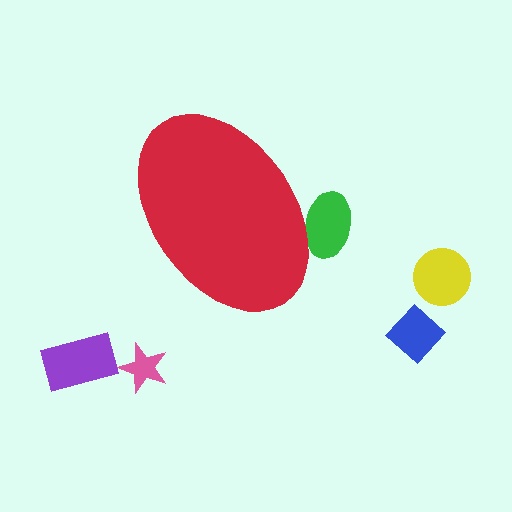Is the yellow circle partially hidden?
No, the yellow circle is fully visible.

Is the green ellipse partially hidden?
Yes, the green ellipse is partially hidden behind the red ellipse.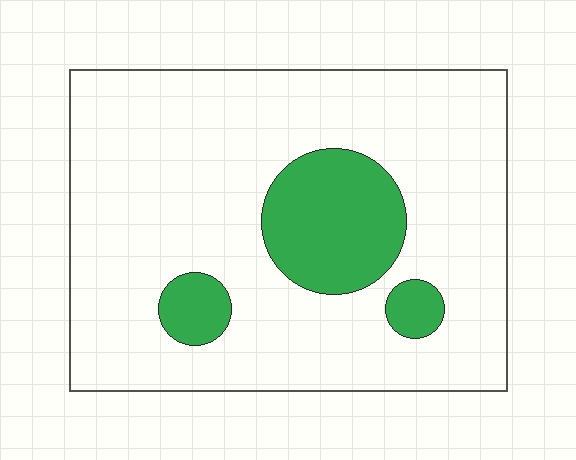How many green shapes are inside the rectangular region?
3.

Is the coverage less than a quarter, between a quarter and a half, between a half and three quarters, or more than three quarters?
Less than a quarter.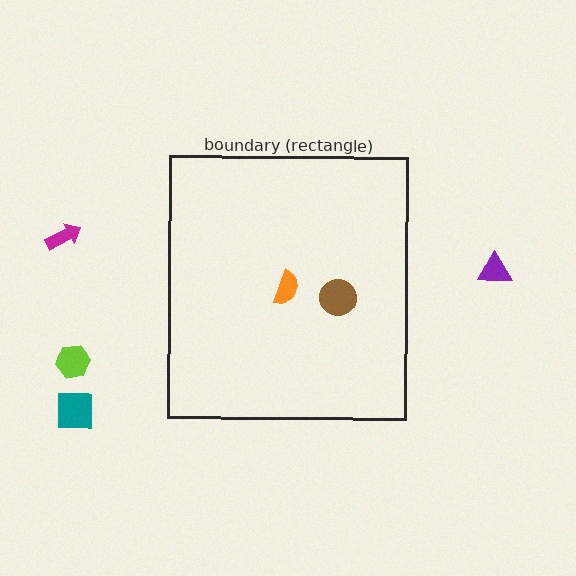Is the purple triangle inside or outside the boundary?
Outside.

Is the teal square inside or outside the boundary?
Outside.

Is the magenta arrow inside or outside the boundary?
Outside.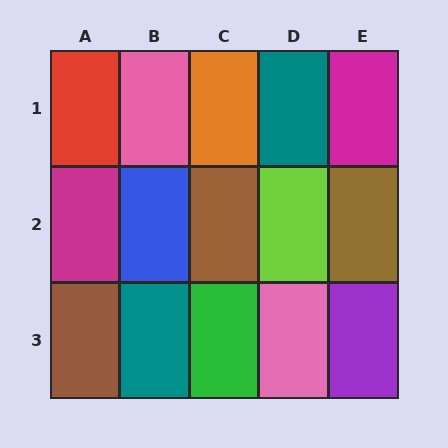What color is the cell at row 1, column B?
Pink.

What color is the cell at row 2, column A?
Magenta.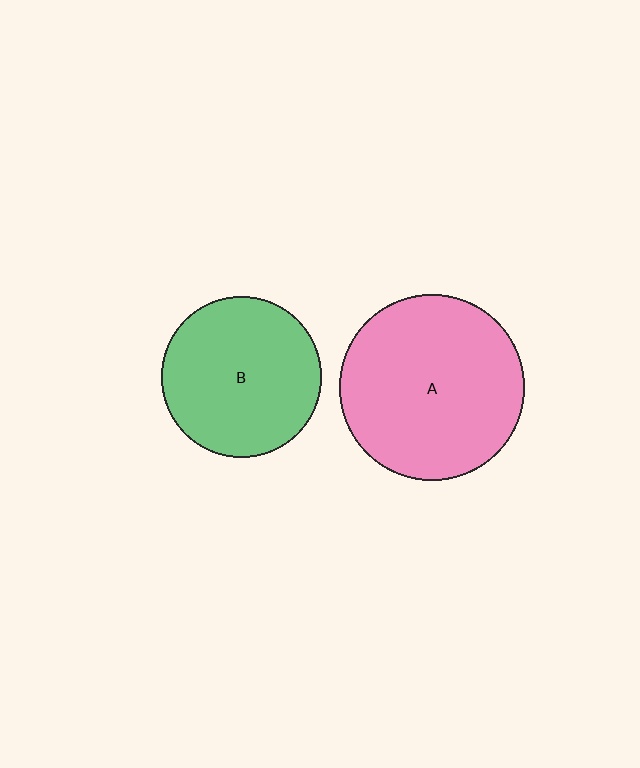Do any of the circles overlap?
No, none of the circles overlap.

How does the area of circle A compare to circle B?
Approximately 1.3 times.